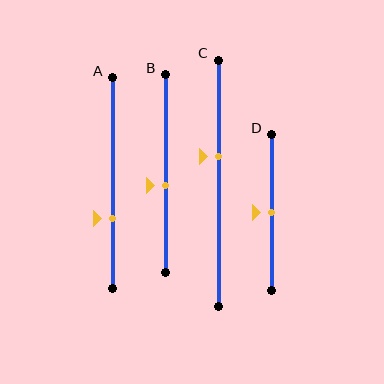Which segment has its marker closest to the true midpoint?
Segment D has its marker closest to the true midpoint.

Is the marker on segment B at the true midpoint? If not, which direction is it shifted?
No, the marker on segment B is shifted downward by about 6% of the segment length.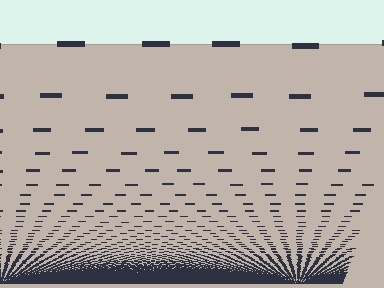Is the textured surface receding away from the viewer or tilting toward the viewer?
The surface appears to tilt toward the viewer. Texture elements get larger and sparser toward the top.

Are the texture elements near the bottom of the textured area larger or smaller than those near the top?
Smaller. The gradient is inverted — elements near the bottom are smaller and denser.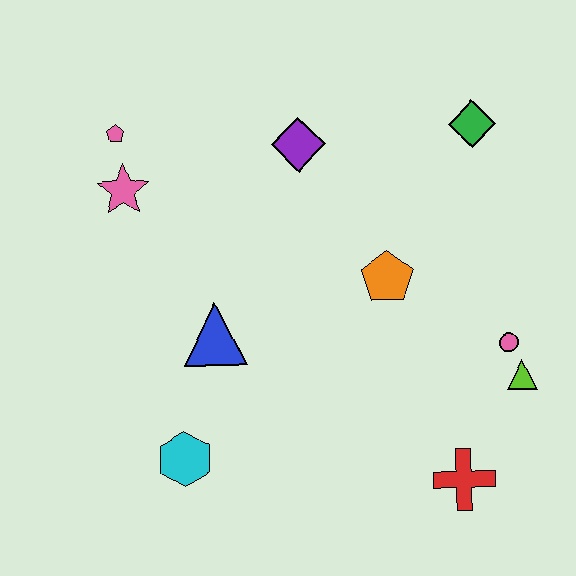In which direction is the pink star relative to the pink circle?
The pink star is to the left of the pink circle.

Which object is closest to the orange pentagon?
The pink circle is closest to the orange pentagon.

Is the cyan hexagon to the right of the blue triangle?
No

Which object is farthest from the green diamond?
The cyan hexagon is farthest from the green diamond.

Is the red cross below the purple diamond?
Yes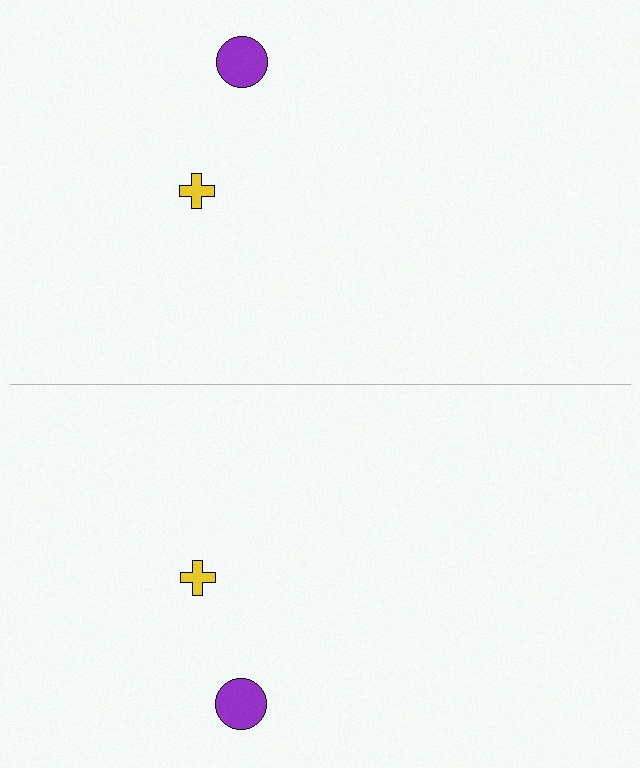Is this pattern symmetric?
Yes, this pattern has bilateral (reflection) symmetry.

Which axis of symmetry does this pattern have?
The pattern has a horizontal axis of symmetry running through the center of the image.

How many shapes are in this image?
There are 4 shapes in this image.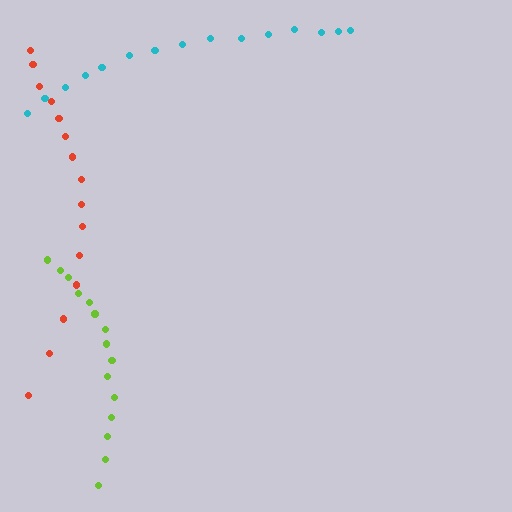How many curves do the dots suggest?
There are 3 distinct paths.